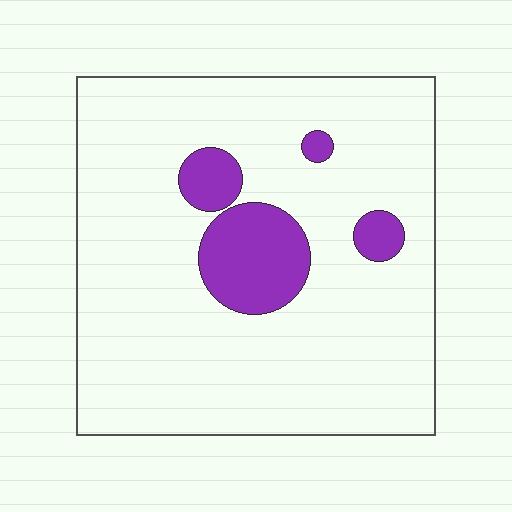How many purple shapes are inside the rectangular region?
4.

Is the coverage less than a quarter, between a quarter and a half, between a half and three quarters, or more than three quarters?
Less than a quarter.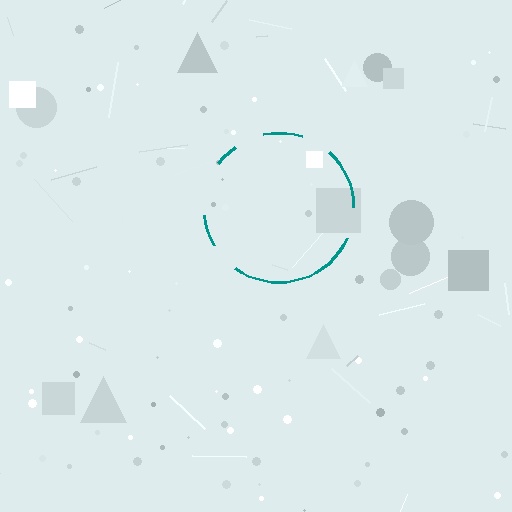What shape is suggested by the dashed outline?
The dashed outline suggests a circle.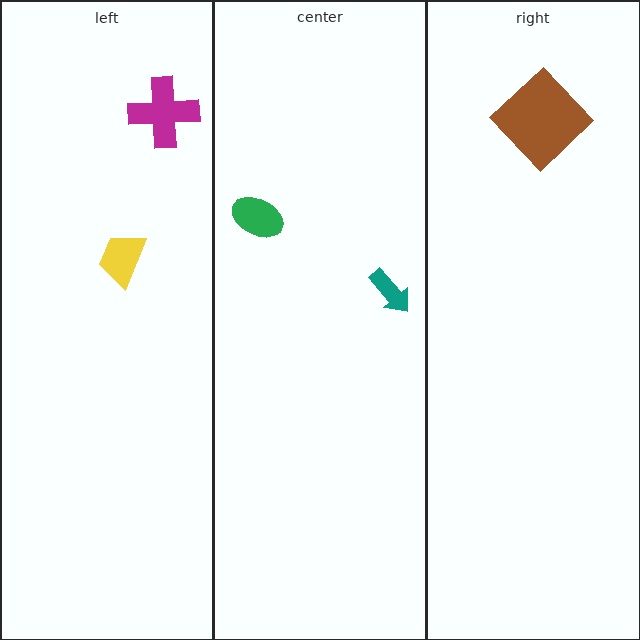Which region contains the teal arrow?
The center region.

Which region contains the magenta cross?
The left region.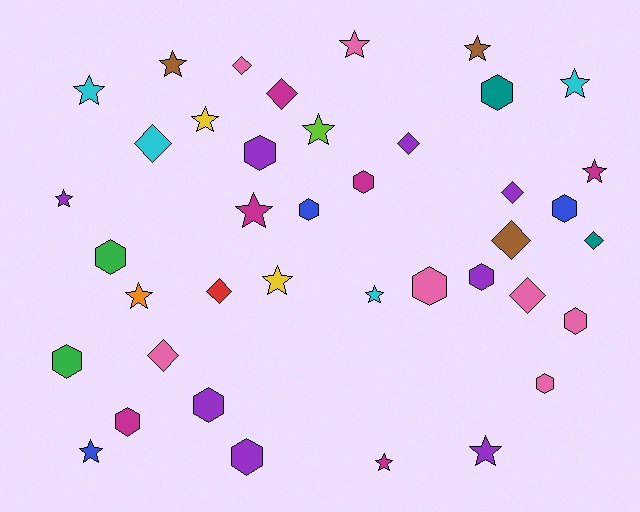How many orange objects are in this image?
There is 1 orange object.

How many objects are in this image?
There are 40 objects.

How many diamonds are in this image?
There are 10 diamonds.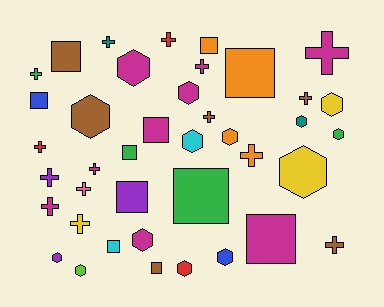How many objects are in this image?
There are 40 objects.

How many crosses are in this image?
There are 15 crosses.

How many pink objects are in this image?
There is 1 pink object.